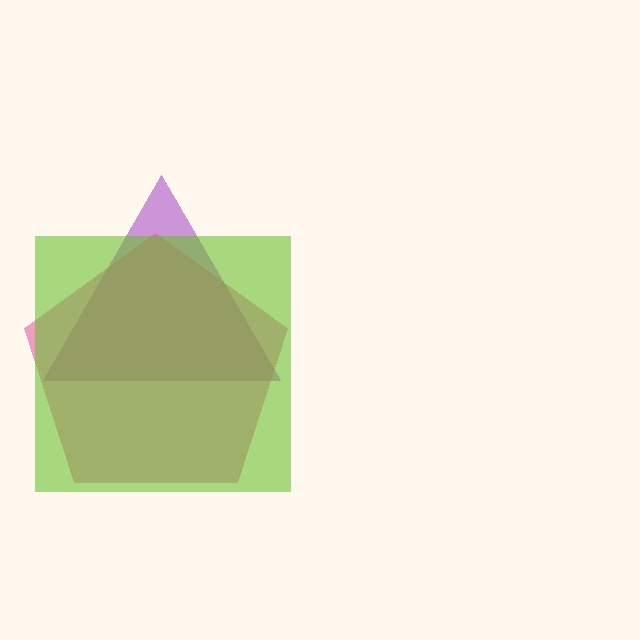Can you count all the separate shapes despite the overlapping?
Yes, there are 3 separate shapes.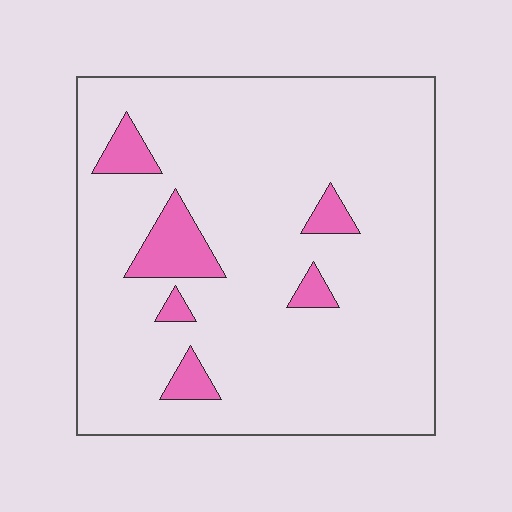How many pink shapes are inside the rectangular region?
6.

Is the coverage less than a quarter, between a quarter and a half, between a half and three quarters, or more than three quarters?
Less than a quarter.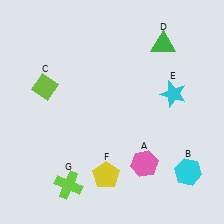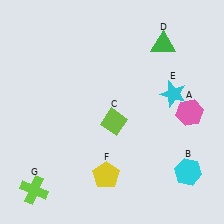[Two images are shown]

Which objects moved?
The objects that moved are: the pink hexagon (A), the lime diamond (C), the lime cross (G).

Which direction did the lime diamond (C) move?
The lime diamond (C) moved right.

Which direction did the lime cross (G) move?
The lime cross (G) moved left.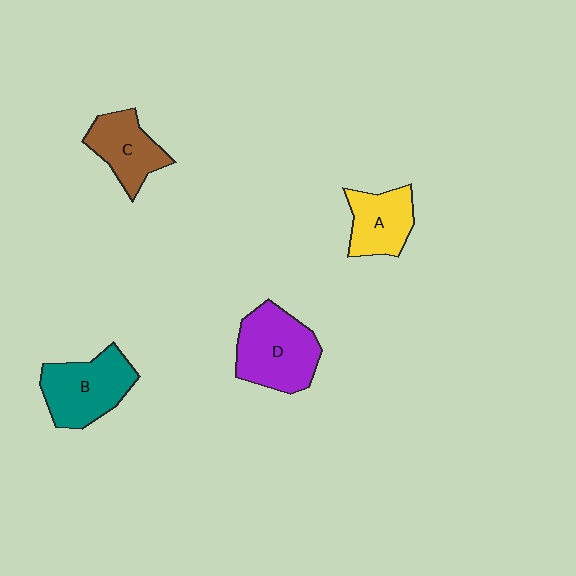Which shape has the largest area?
Shape D (purple).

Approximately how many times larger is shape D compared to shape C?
Approximately 1.4 times.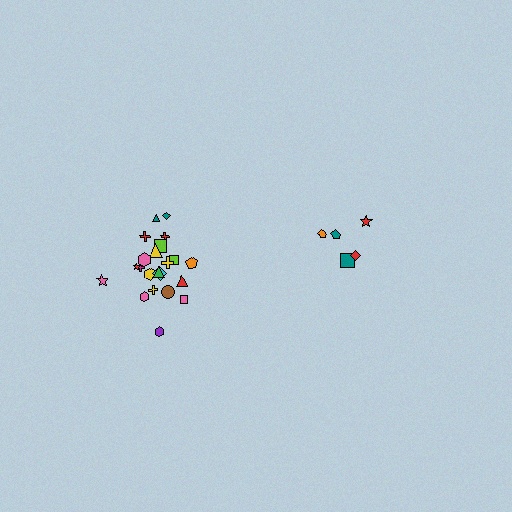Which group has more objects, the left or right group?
The left group.